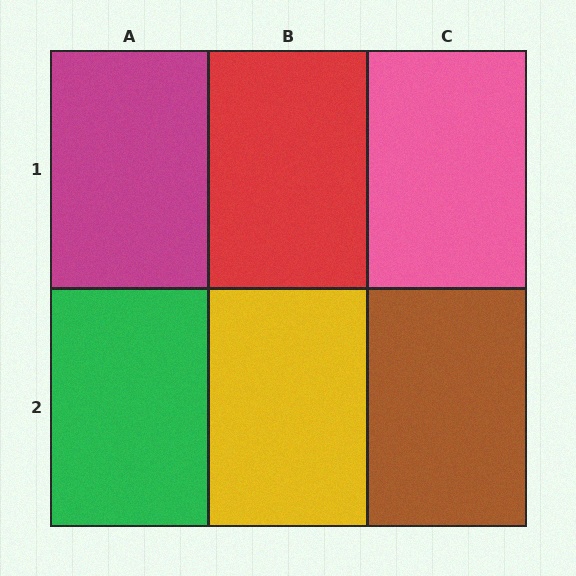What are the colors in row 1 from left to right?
Magenta, red, pink.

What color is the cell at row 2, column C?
Brown.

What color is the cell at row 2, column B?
Yellow.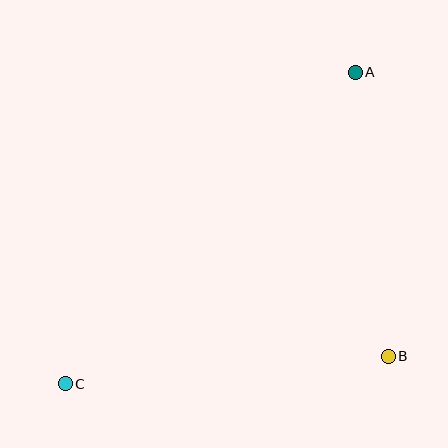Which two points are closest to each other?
Points A and B are closest to each other.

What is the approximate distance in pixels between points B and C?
The distance between B and C is approximately 324 pixels.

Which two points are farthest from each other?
Points A and C are farthest from each other.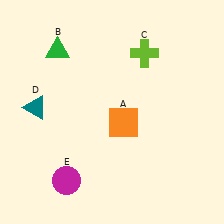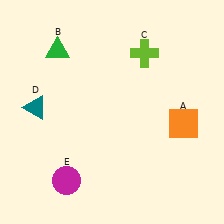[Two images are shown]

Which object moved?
The orange square (A) moved right.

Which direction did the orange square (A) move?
The orange square (A) moved right.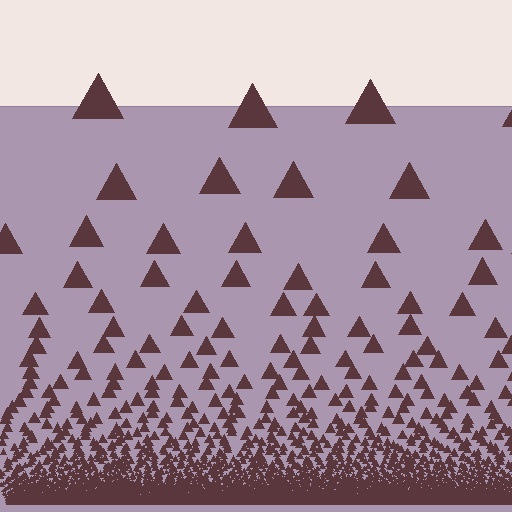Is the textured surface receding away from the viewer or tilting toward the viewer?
The surface appears to tilt toward the viewer. Texture elements get larger and sparser toward the top.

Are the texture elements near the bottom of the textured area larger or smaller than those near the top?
Smaller. The gradient is inverted — elements near the bottom are smaller and denser.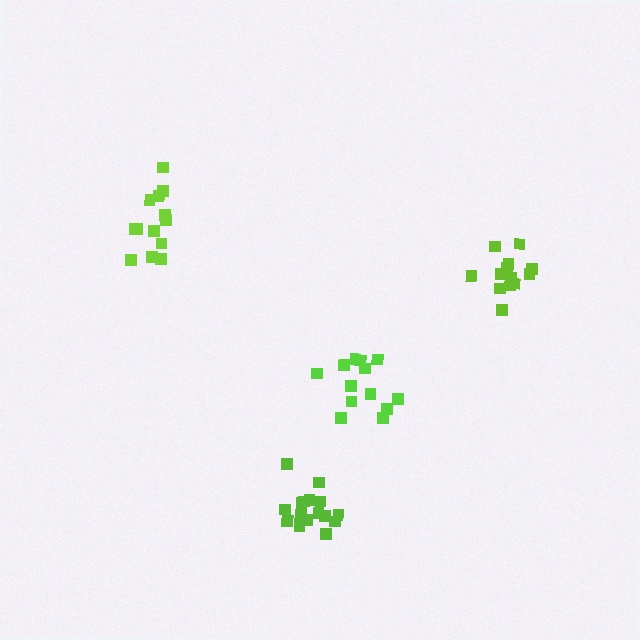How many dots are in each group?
Group 1: 17 dots, Group 2: 13 dots, Group 3: 13 dots, Group 4: 13 dots (56 total).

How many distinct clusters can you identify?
There are 4 distinct clusters.